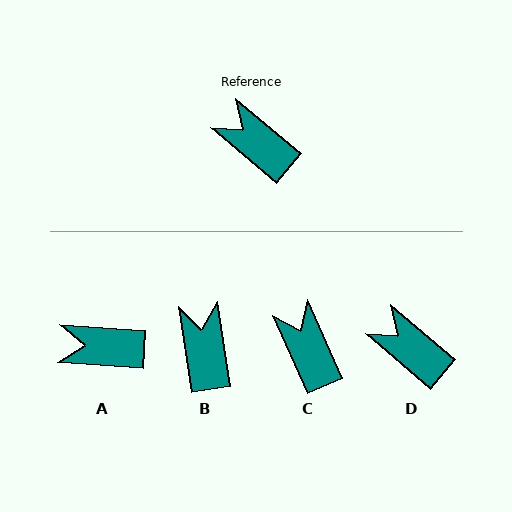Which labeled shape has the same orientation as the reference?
D.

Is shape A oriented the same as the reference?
No, it is off by about 36 degrees.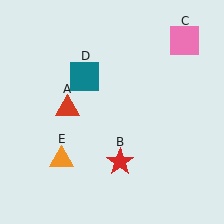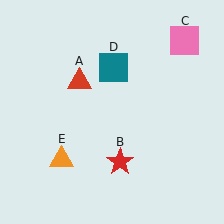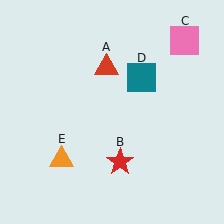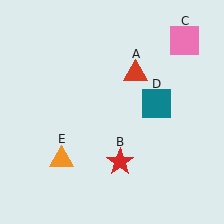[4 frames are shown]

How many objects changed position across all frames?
2 objects changed position: red triangle (object A), teal square (object D).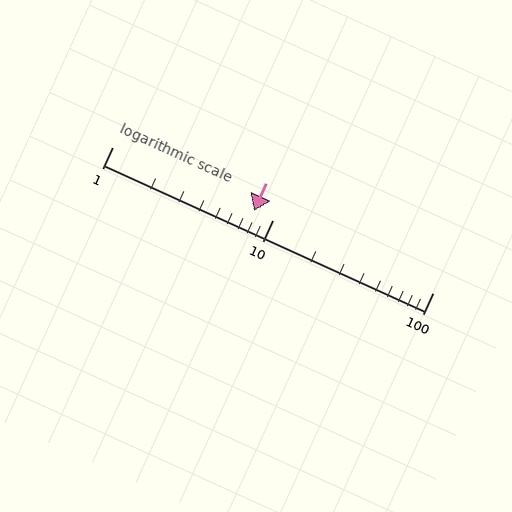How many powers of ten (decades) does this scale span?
The scale spans 2 decades, from 1 to 100.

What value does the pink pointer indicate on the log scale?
The pointer indicates approximately 7.6.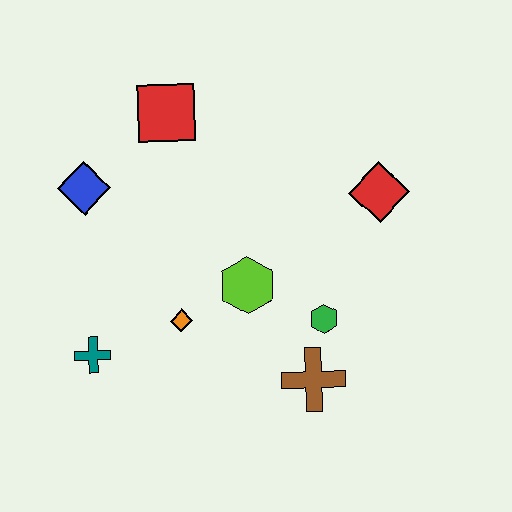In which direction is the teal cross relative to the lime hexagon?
The teal cross is to the left of the lime hexagon.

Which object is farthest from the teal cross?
The red diamond is farthest from the teal cross.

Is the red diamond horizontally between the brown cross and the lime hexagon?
No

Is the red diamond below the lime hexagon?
No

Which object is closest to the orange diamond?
The lime hexagon is closest to the orange diamond.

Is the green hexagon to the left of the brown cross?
No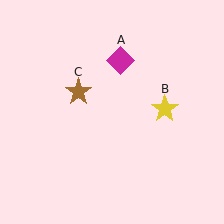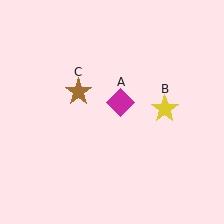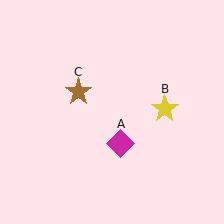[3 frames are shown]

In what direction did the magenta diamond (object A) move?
The magenta diamond (object A) moved down.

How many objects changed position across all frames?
1 object changed position: magenta diamond (object A).